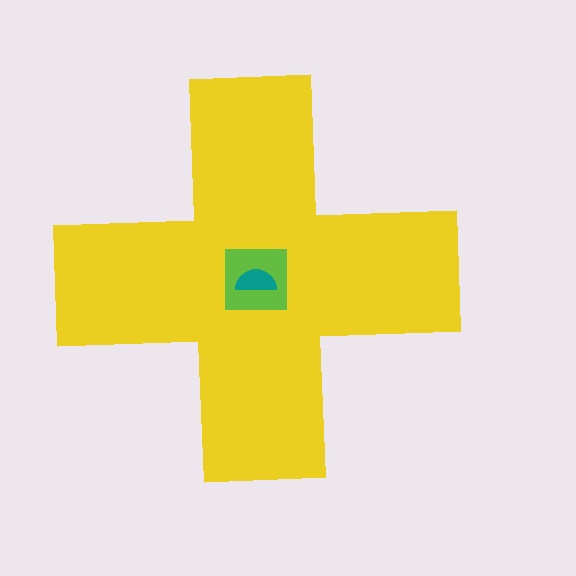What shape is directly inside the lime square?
The teal semicircle.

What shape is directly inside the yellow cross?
The lime square.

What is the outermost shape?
The yellow cross.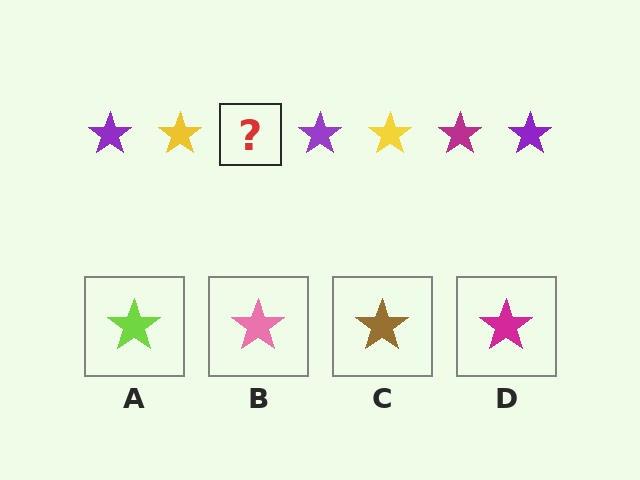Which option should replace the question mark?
Option D.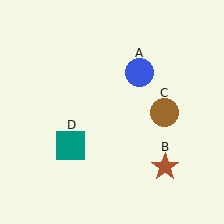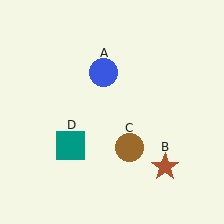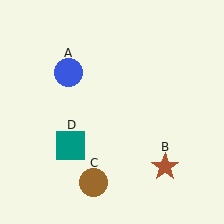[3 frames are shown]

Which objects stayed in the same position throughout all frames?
Brown star (object B) and teal square (object D) remained stationary.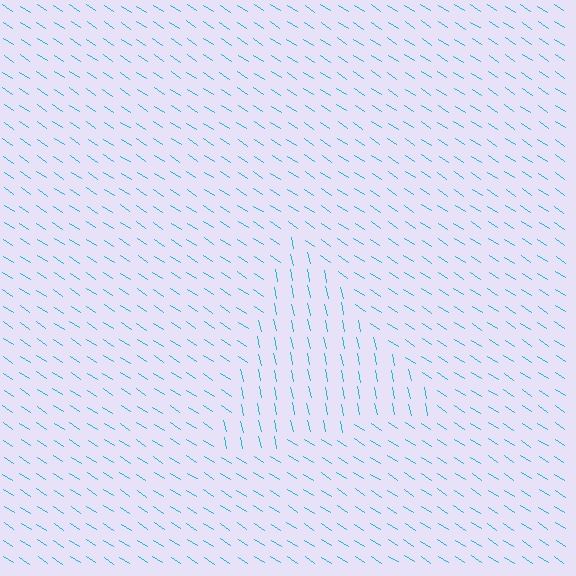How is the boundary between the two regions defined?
The boundary is defined purely by a change in line orientation (approximately 45 degrees difference). All lines are the same color and thickness.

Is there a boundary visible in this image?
Yes, there is a texture boundary formed by a change in line orientation.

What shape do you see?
I see a triangle.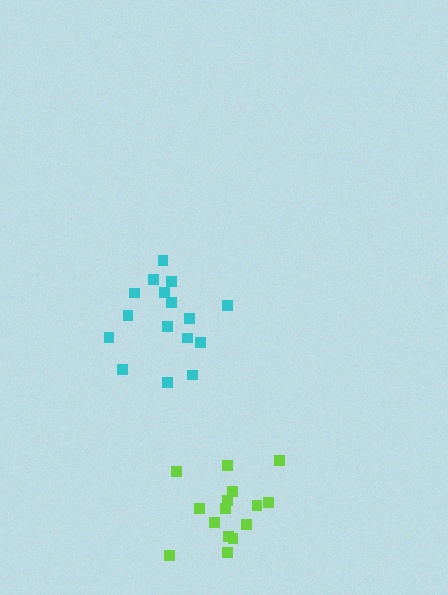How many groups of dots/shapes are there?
There are 2 groups.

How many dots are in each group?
Group 1: 15 dots, Group 2: 16 dots (31 total).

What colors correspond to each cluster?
The clusters are colored: lime, cyan.